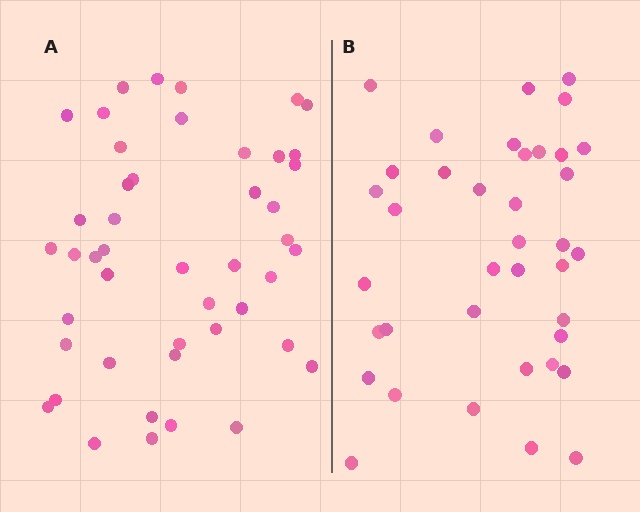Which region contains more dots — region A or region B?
Region A (the left region) has more dots.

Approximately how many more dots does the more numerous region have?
Region A has roughly 8 or so more dots than region B.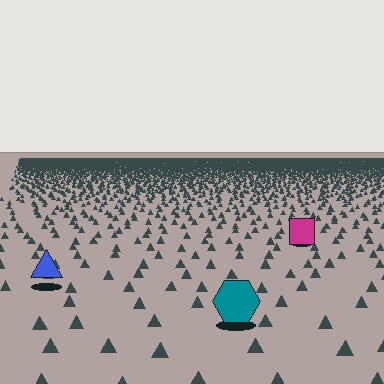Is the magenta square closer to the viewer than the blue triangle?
No. The blue triangle is closer — you can tell from the texture gradient: the ground texture is coarser near it.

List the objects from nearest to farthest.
From nearest to farthest: the teal hexagon, the blue triangle, the magenta square.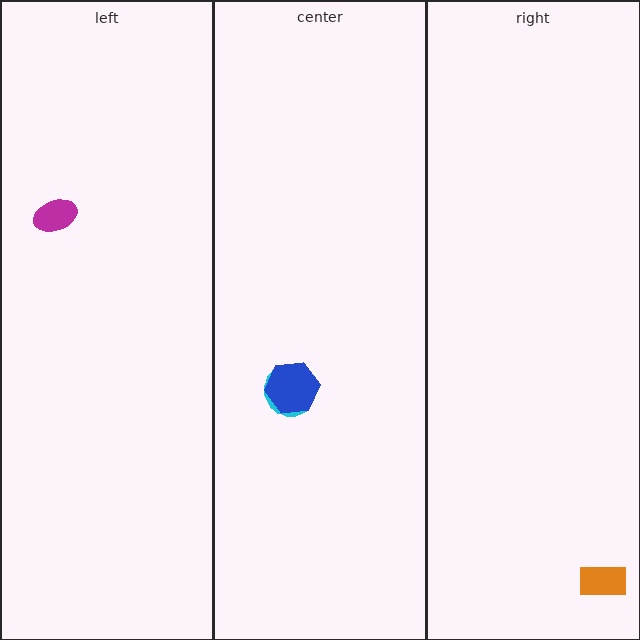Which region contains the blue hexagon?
The center region.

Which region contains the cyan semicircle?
The center region.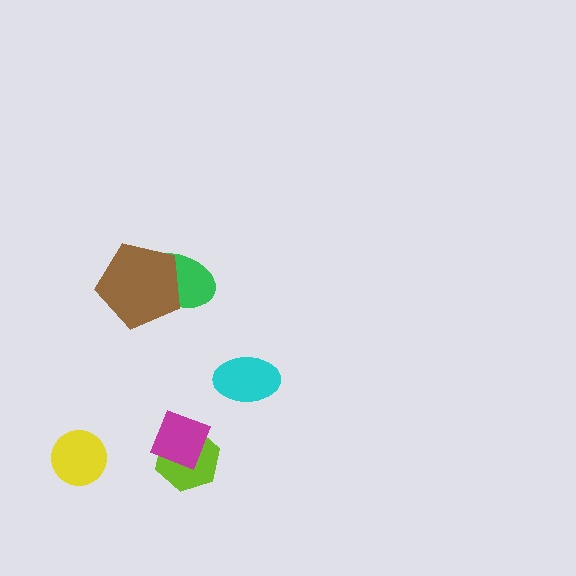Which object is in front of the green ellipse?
The brown pentagon is in front of the green ellipse.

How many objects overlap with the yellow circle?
0 objects overlap with the yellow circle.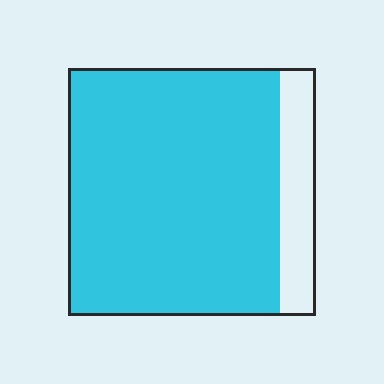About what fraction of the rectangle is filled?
About seven eighths (7/8).